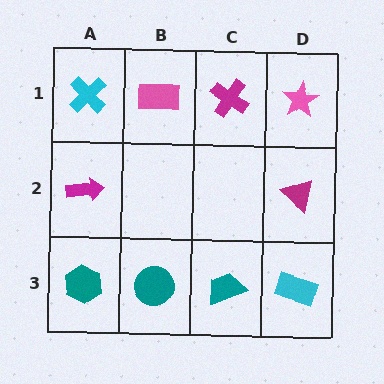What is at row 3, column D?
A cyan rectangle.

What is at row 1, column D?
A pink star.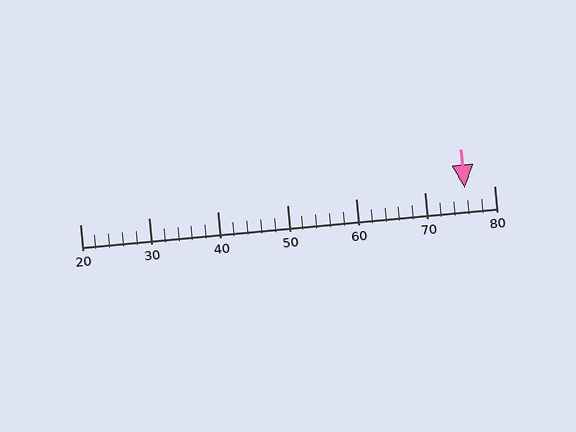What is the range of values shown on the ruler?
The ruler shows values from 20 to 80.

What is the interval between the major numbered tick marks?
The major tick marks are spaced 10 units apart.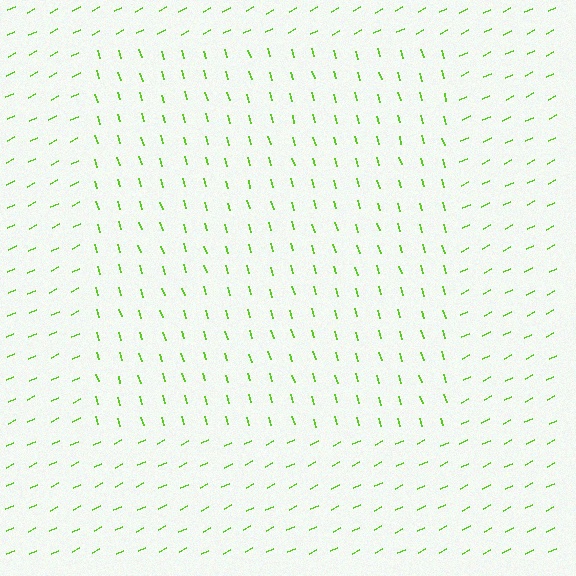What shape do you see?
I see a rectangle.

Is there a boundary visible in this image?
Yes, there is a texture boundary formed by a change in line orientation.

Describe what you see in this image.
The image is filled with small lime line segments. A rectangle region in the image has lines oriented differently from the surrounding lines, creating a visible texture boundary.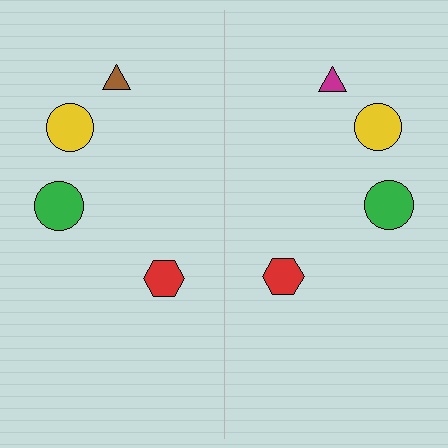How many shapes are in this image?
There are 8 shapes in this image.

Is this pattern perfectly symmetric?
No, the pattern is not perfectly symmetric. The magenta triangle on the right side breaks the symmetry — its mirror counterpart is brown.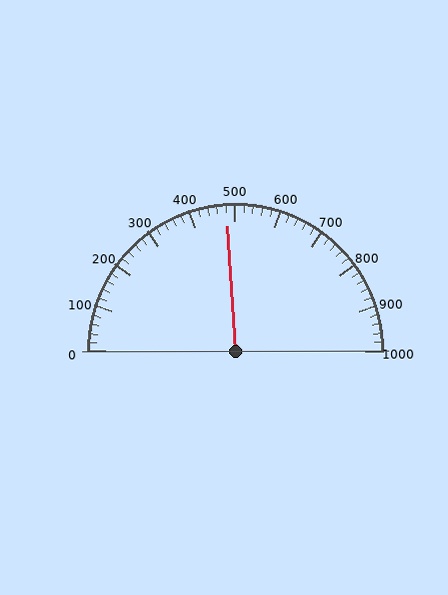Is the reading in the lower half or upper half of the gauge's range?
The reading is in the lower half of the range (0 to 1000).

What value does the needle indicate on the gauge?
The needle indicates approximately 480.